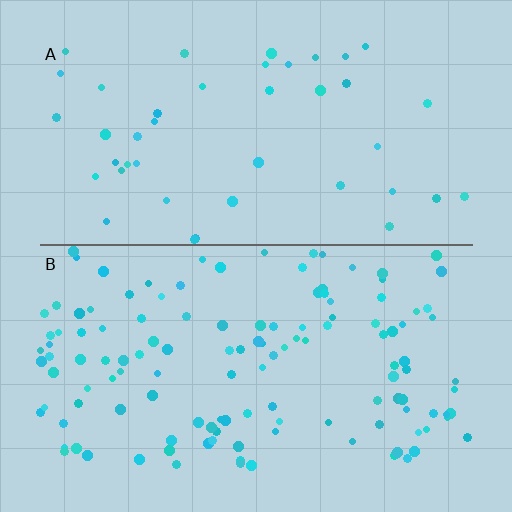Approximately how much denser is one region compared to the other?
Approximately 3.0× — region B over region A.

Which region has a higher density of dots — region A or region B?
B (the bottom).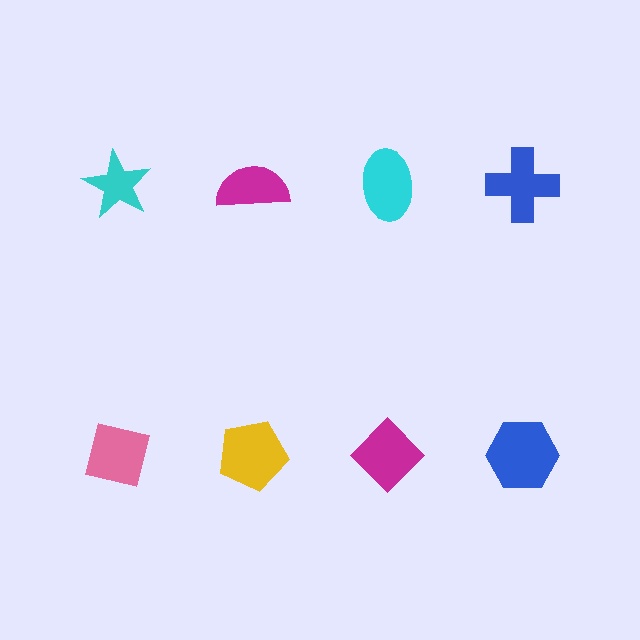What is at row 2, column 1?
A pink square.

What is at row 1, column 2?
A magenta semicircle.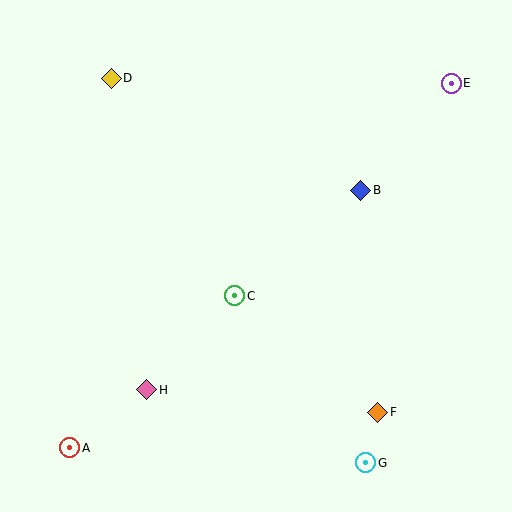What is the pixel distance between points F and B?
The distance between F and B is 223 pixels.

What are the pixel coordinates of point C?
Point C is at (235, 296).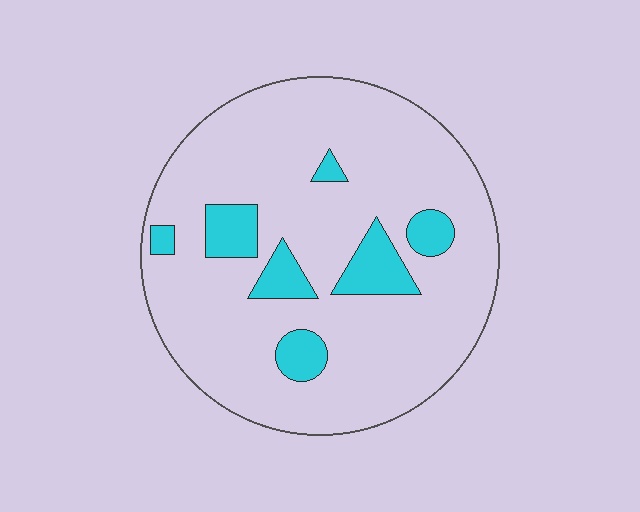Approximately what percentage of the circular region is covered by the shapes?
Approximately 15%.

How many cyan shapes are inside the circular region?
7.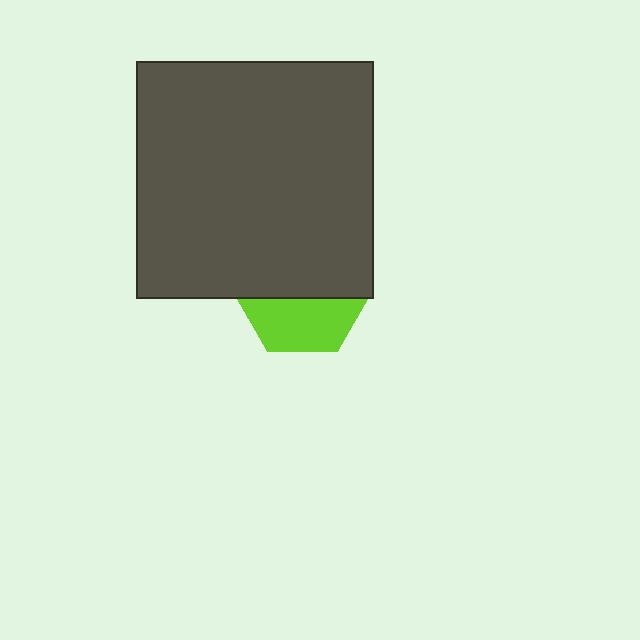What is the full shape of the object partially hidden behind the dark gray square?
The partially hidden object is a lime hexagon.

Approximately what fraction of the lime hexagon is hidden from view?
Roughly 59% of the lime hexagon is hidden behind the dark gray square.